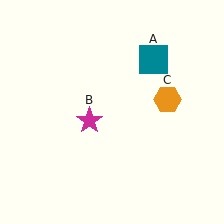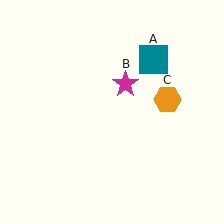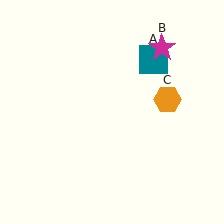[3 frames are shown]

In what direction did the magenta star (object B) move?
The magenta star (object B) moved up and to the right.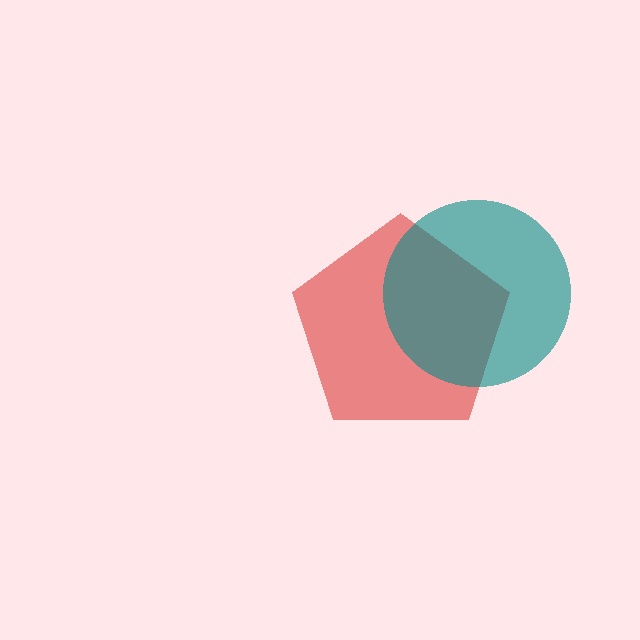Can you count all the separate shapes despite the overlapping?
Yes, there are 2 separate shapes.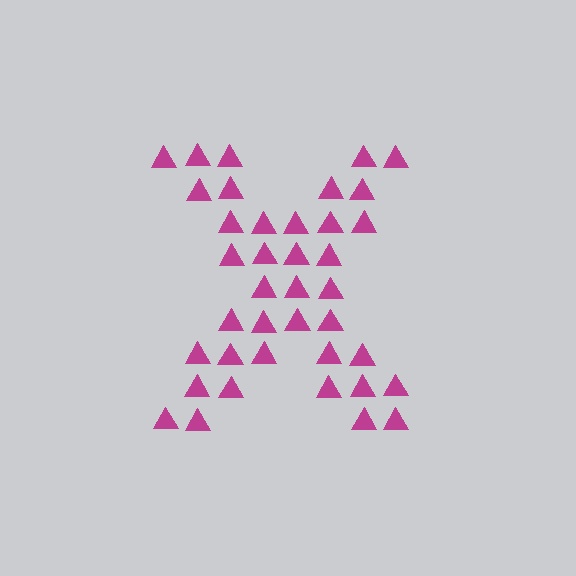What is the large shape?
The large shape is the letter X.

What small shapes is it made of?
It is made of small triangles.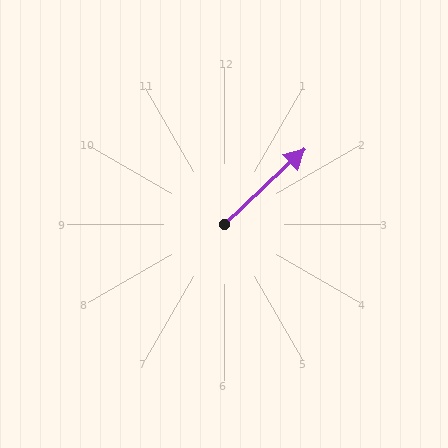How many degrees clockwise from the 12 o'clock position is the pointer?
Approximately 47 degrees.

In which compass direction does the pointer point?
Northeast.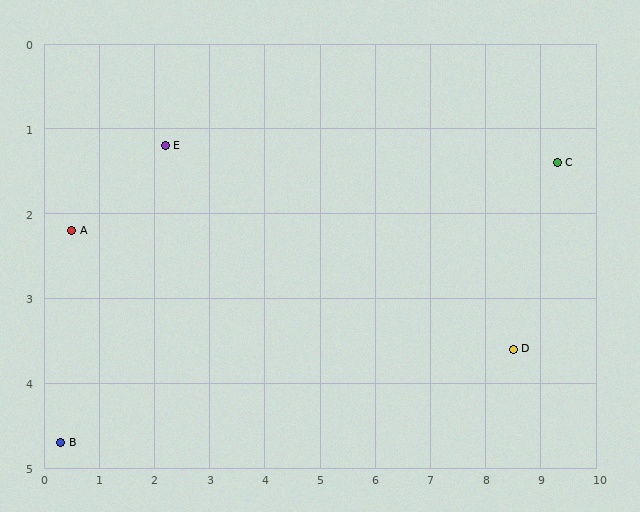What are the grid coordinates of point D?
Point D is at approximately (8.5, 3.6).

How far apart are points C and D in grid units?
Points C and D are about 2.3 grid units apart.